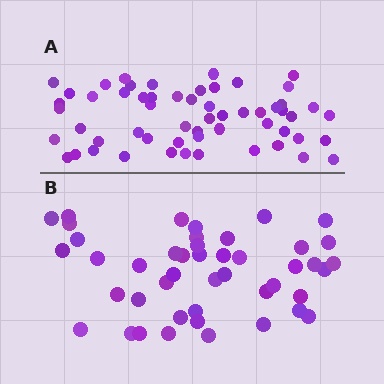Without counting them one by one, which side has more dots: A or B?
Region A (the top region) has more dots.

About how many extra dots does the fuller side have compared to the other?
Region A has roughly 12 or so more dots than region B.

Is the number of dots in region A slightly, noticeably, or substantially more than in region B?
Region A has noticeably more, but not dramatically so. The ratio is roughly 1.3 to 1.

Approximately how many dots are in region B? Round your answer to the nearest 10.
About 40 dots. (The exact count is 45, which rounds to 40.)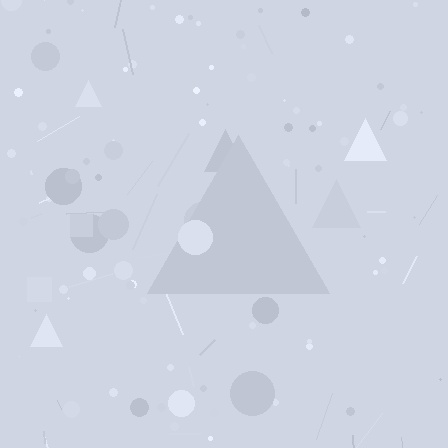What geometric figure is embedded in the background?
A triangle is embedded in the background.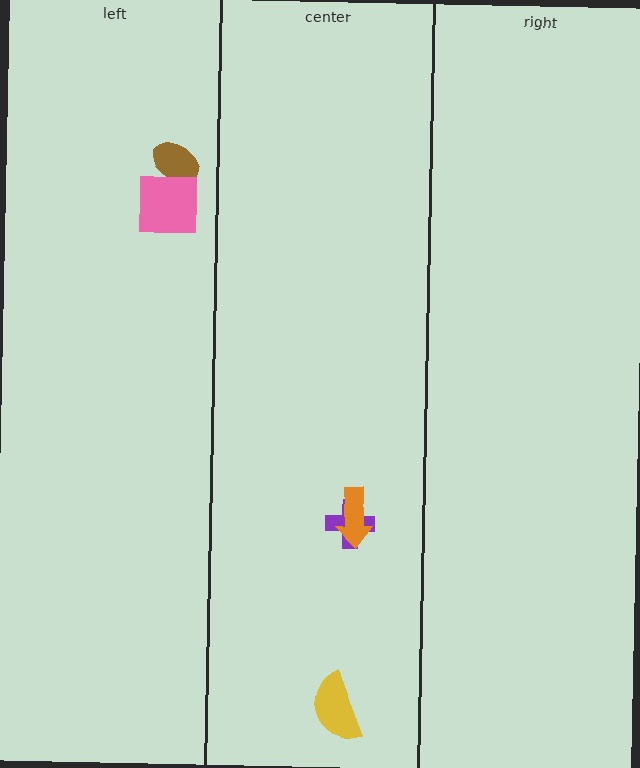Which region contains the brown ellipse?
The left region.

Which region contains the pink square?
The left region.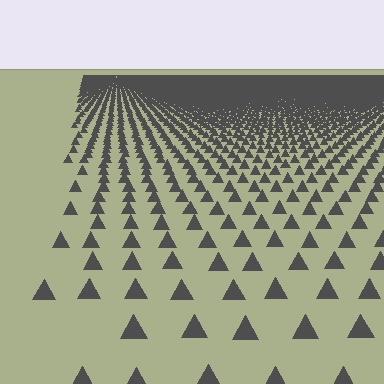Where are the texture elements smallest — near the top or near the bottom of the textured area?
Near the top.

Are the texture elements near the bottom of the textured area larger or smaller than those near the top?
Larger. Near the bottom, elements are closer to the viewer and appear at a bigger on-screen size.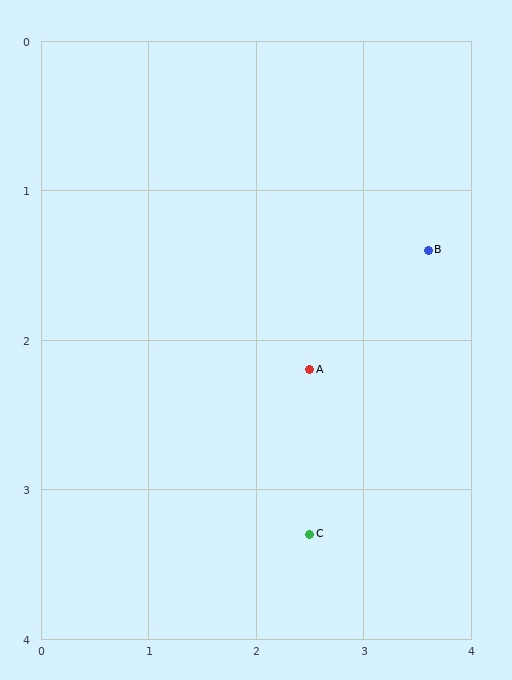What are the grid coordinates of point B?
Point B is at approximately (3.6, 1.4).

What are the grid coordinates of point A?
Point A is at approximately (2.5, 2.2).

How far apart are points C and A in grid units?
Points C and A are about 1.1 grid units apart.